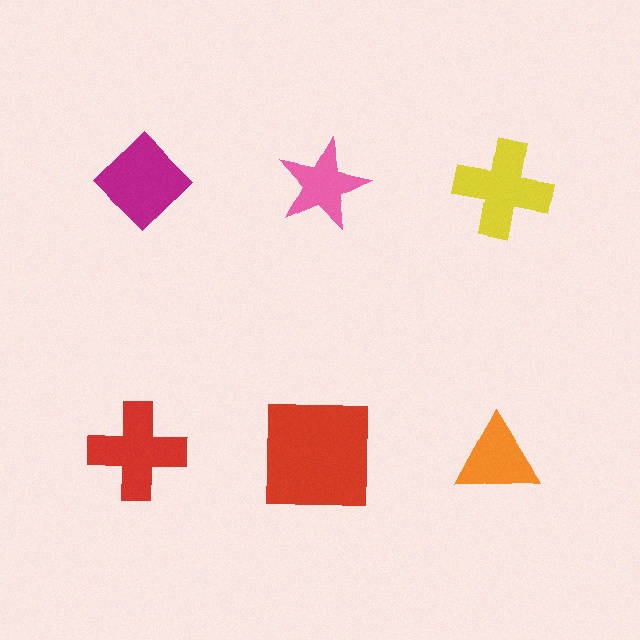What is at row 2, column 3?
An orange triangle.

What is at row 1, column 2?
A pink star.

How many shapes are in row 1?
3 shapes.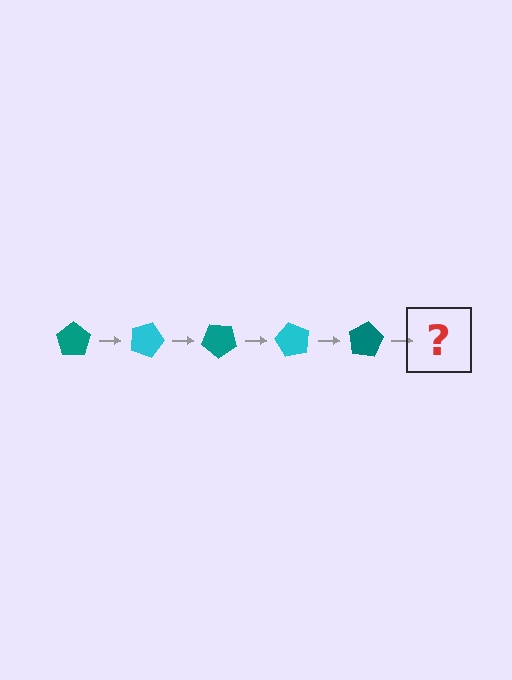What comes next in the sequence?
The next element should be a cyan pentagon, rotated 100 degrees from the start.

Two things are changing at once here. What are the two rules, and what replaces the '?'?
The two rules are that it rotates 20 degrees each step and the color cycles through teal and cyan. The '?' should be a cyan pentagon, rotated 100 degrees from the start.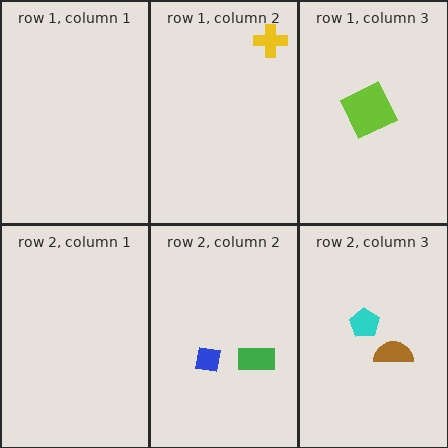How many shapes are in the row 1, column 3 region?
1.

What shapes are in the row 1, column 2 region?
The yellow cross.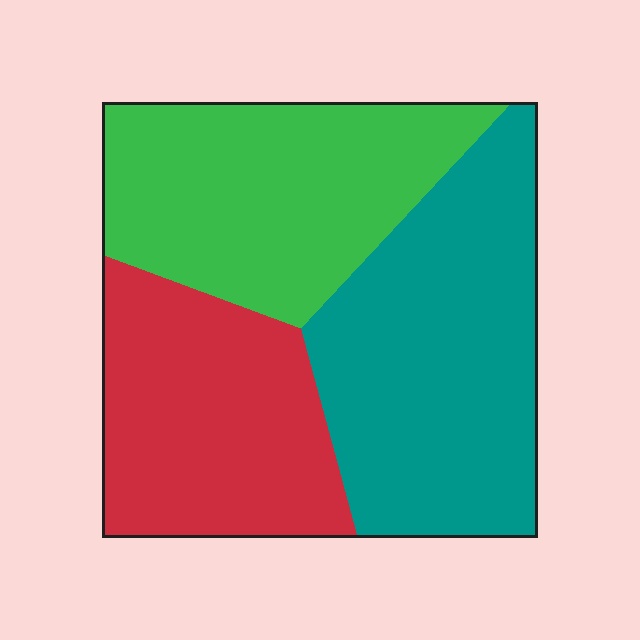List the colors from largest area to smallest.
From largest to smallest: teal, green, red.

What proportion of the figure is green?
Green takes up about one third (1/3) of the figure.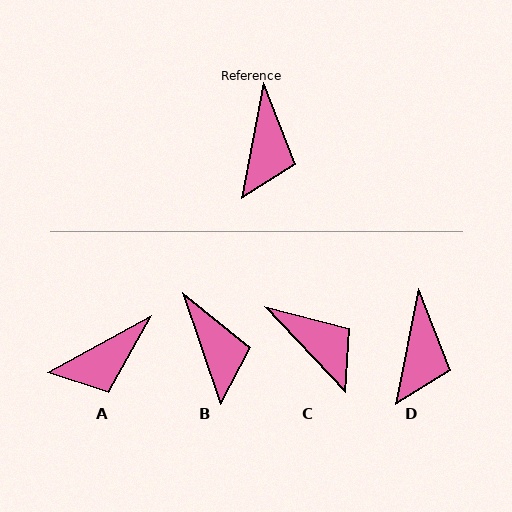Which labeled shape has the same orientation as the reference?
D.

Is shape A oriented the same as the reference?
No, it is off by about 50 degrees.